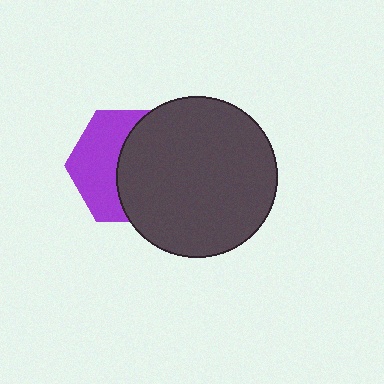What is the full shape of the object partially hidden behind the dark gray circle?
The partially hidden object is a purple hexagon.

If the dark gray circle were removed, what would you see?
You would see the complete purple hexagon.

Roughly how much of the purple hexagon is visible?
About half of it is visible (roughly 45%).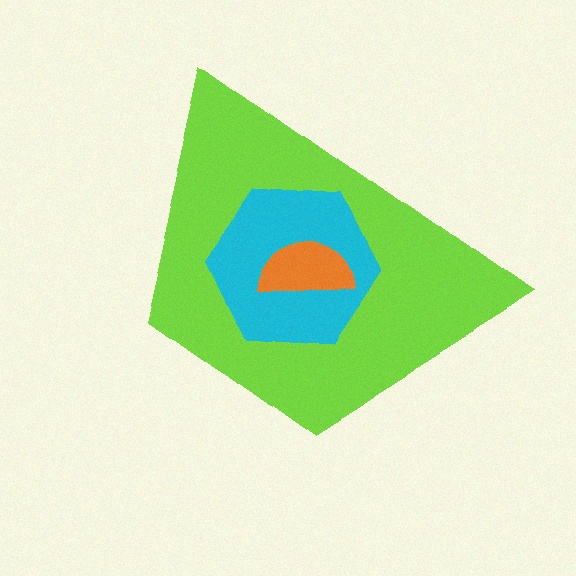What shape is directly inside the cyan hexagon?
The orange semicircle.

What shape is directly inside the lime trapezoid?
The cyan hexagon.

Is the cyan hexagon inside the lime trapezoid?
Yes.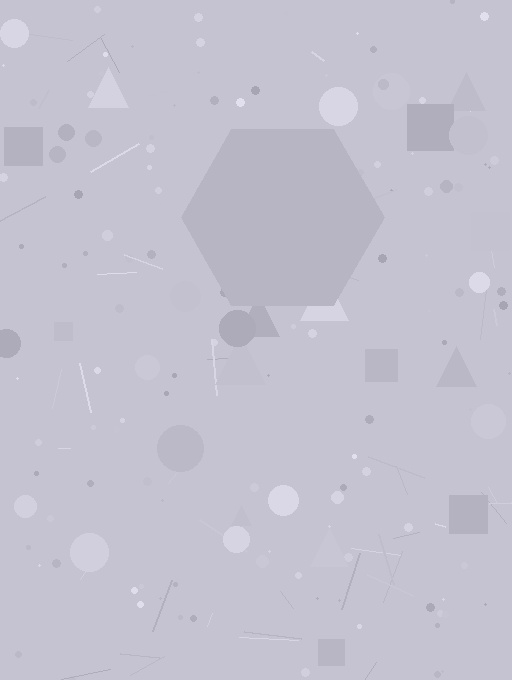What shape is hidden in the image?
A hexagon is hidden in the image.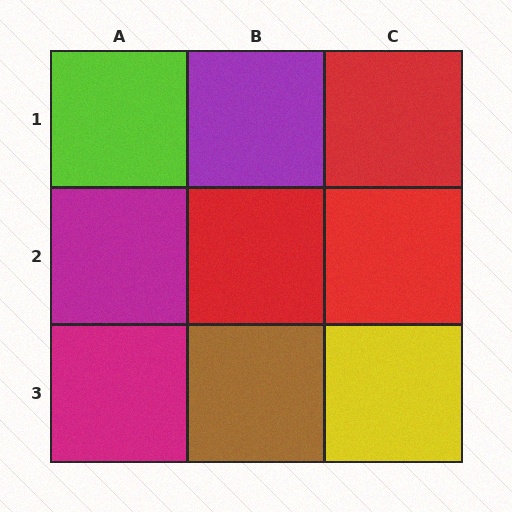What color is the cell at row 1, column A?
Lime.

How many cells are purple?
1 cell is purple.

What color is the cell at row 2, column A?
Magenta.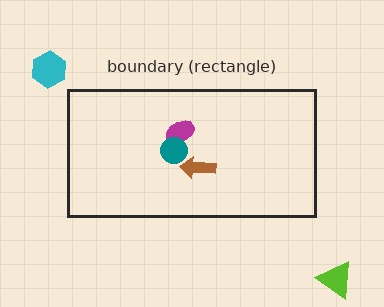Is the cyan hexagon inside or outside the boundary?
Outside.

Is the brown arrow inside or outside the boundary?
Inside.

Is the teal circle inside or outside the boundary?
Inside.